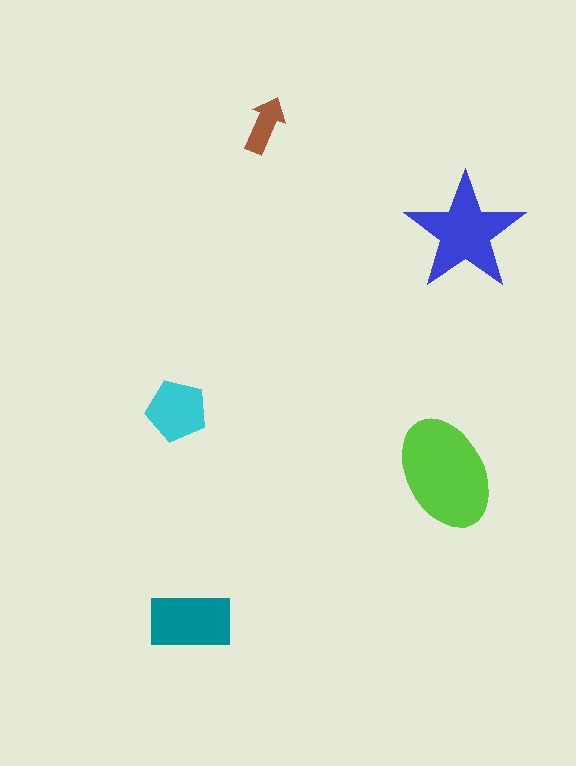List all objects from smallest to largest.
The brown arrow, the cyan pentagon, the teal rectangle, the blue star, the lime ellipse.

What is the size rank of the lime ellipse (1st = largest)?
1st.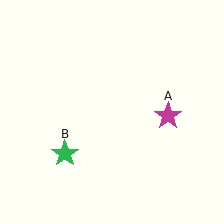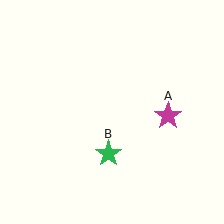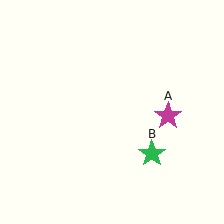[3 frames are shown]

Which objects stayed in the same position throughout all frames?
Magenta star (object A) remained stationary.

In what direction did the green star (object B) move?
The green star (object B) moved right.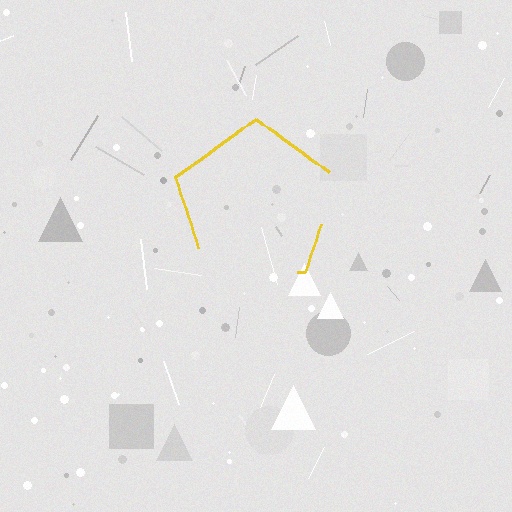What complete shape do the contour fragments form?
The contour fragments form a pentagon.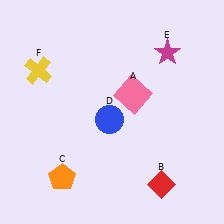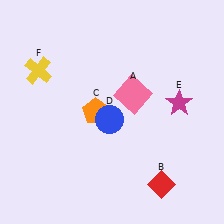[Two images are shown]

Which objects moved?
The objects that moved are: the orange pentagon (C), the magenta star (E).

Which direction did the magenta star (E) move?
The magenta star (E) moved down.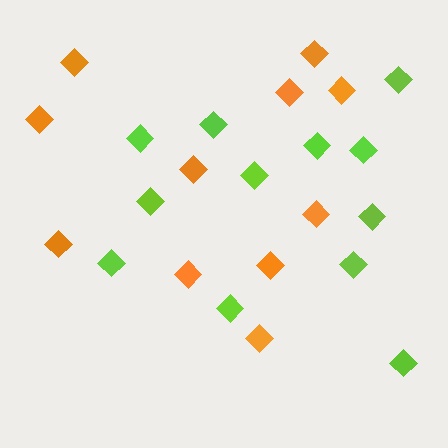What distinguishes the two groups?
There are 2 groups: one group of orange diamonds (11) and one group of lime diamonds (12).